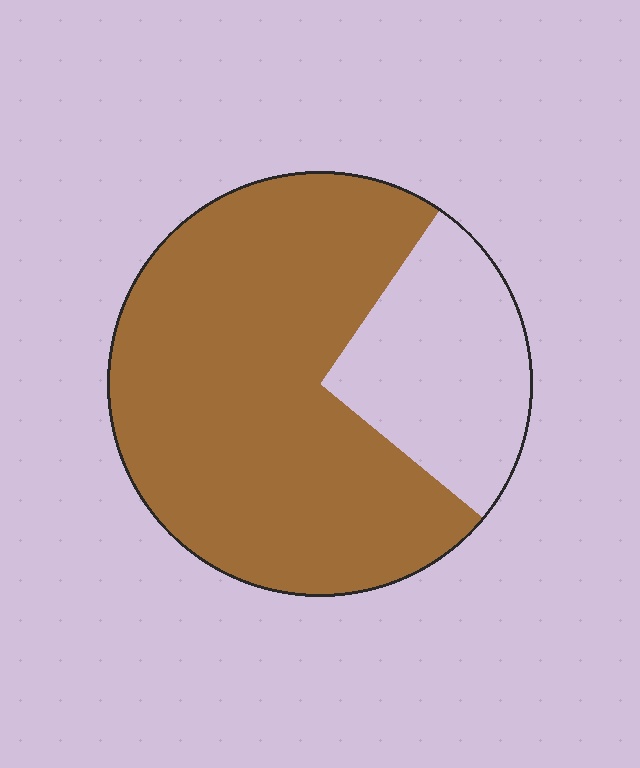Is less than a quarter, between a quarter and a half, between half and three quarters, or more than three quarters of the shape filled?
Between half and three quarters.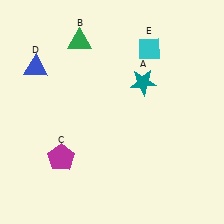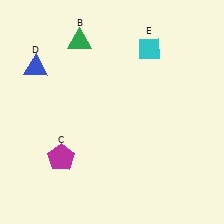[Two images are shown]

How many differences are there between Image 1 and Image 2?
There is 1 difference between the two images.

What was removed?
The teal star (A) was removed in Image 2.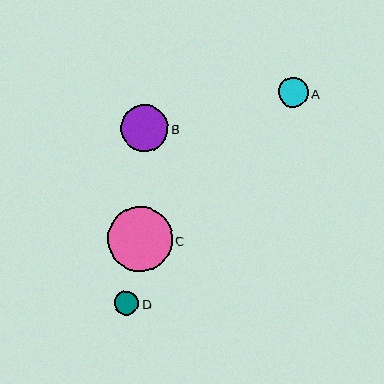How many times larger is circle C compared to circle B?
Circle C is approximately 1.4 times the size of circle B.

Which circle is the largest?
Circle C is the largest with a size of approximately 64 pixels.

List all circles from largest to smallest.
From largest to smallest: C, B, A, D.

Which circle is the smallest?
Circle D is the smallest with a size of approximately 24 pixels.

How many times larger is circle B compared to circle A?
Circle B is approximately 1.5 times the size of circle A.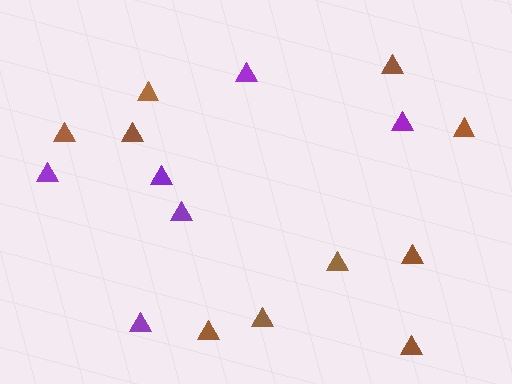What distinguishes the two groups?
There are 2 groups: one group of purple triangles (6) and one group of brown triangles (10).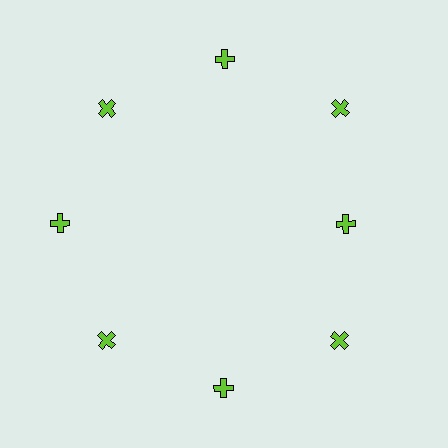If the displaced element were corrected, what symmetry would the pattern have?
It would have 8-fold rotational symmetry — the pattern would map onto itself every 45 degrees.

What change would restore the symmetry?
The symmetry would be restored by moving it outward, back onto the ring so that all 8 crosses sit at equal angles and equal distance from the center.